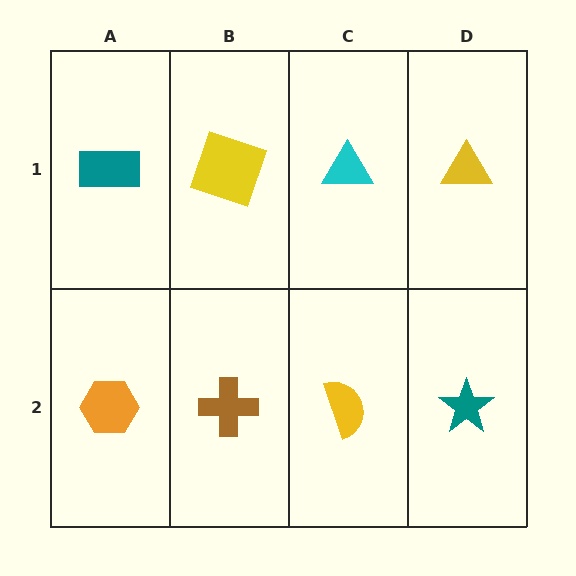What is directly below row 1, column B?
A brown cross.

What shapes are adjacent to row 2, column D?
A yellow triangle (row 1, column D), a yellow semicircle (row 2, column C).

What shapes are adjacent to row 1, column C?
A yellow semicircle (row 2, column C), a yellow square (row 1, column B), a yellow triangle (row 1, column D).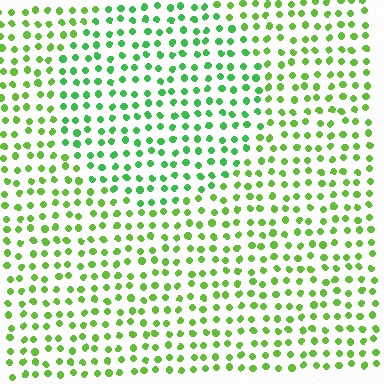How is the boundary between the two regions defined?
The boundary is defined purely by a slight shift in hue (about 27 degrees). Spacing, size, and orientation are identical on both sides.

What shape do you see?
I see a circle.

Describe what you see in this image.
The image is filled with small lime elements in a uniform arrangement. A circle-shaped region is visible where the elements are tinted to a slightly different hue, forming a subtle color boundary.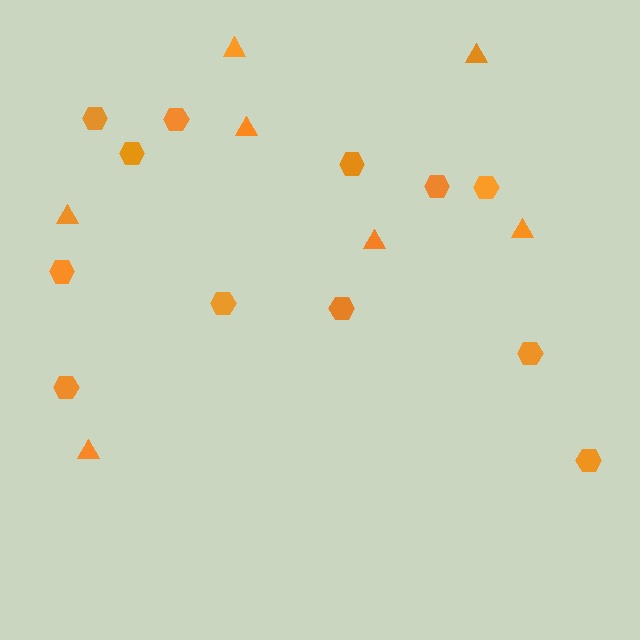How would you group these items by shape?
There are 2 groups: one group of hexagons (12) and one group of triangles (7).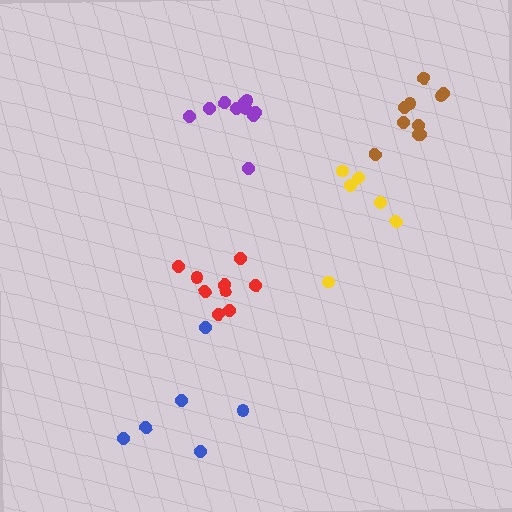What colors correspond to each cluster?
The clusters are colored: brown, red, purple, blue, yellow.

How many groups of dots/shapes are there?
There are 5 groups.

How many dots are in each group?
Group 1: 10 dots, Group 2: 9 dots, Group 3: 10 dots, Group 4: 6 dots, Group 5: 6 dots (41 total).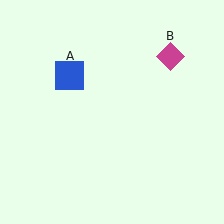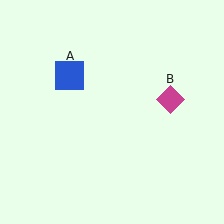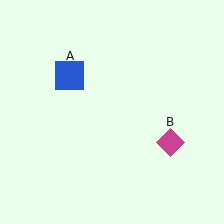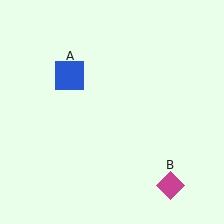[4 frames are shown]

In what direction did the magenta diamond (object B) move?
The magenta diamond (object B) moved down.